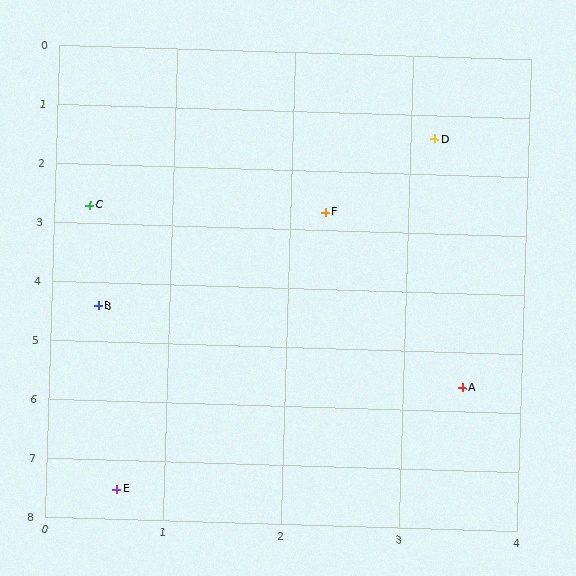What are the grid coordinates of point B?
Point B is at approximately (0.4, 4.4).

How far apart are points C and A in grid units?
Points C and A are about 4.3 grid units apart.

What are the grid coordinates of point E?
Point E is at approximately (0.6, 7.5).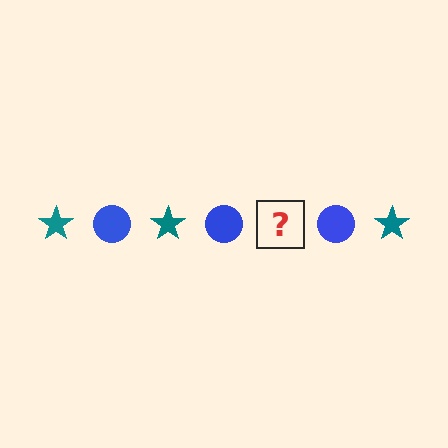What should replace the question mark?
The question mark should be replaced with a teal star.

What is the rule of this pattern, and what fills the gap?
The rule is that the pattern alternates between teal star and blue circle. The gap should be filled with a teal star.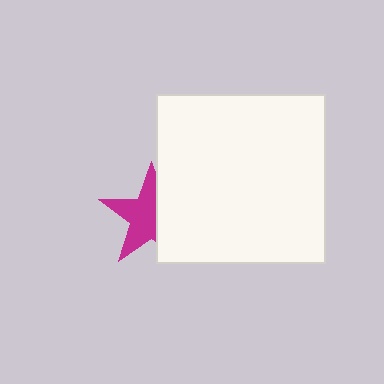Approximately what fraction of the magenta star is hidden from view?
Roughly 42% of the magenta star is hidden behind the white square.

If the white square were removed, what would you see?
You would see the complete magenta star.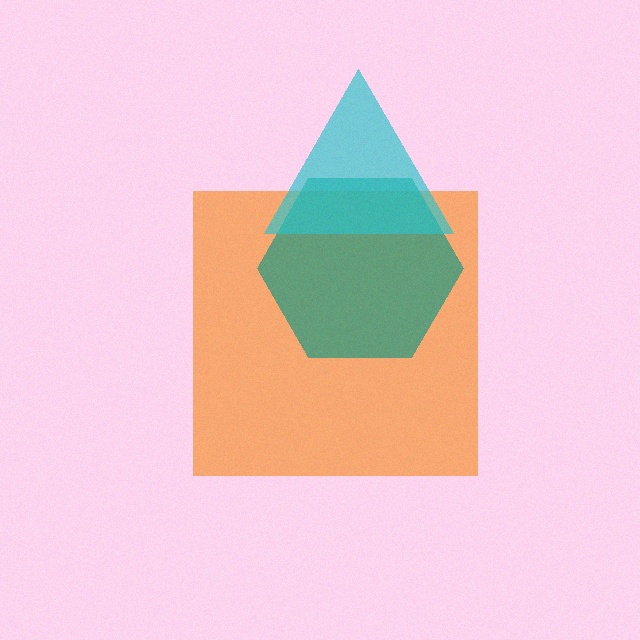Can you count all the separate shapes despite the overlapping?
Yes, there are 3 separate shapes.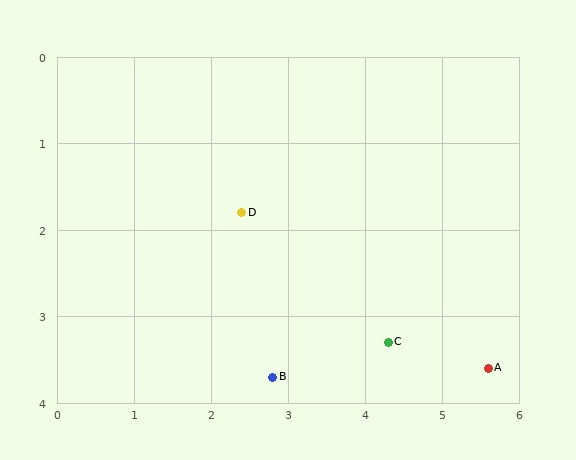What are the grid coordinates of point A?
Point A is at approximately (5.6, 3.6).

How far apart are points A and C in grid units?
Points A and C are about 1.3 grid units apart.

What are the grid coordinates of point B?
Point B is at approximately (2.8, 3.7).